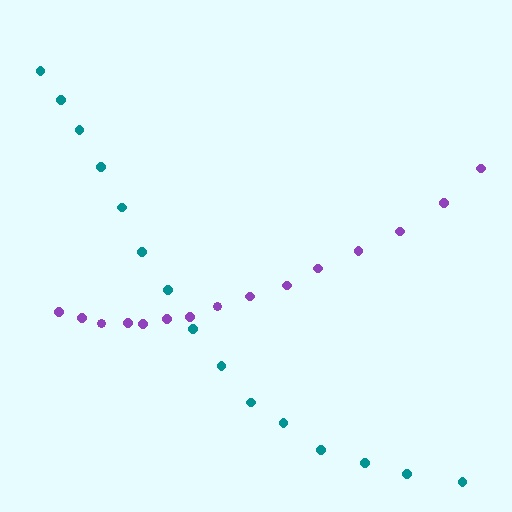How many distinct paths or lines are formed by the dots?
There are 2 distinct paths.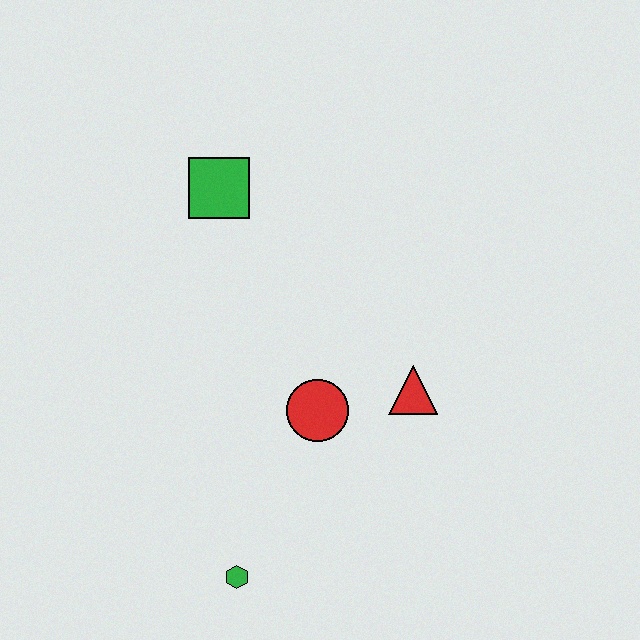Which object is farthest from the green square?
The green hexagon is farthest from the green square.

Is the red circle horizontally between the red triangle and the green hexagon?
Yes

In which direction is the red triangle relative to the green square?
The red triangle is below the green square.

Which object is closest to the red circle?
The red triangle is closest to the red circle.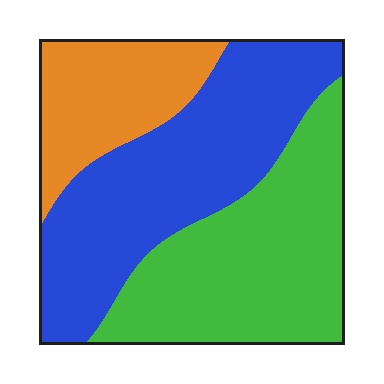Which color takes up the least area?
Orange, at roughly 20%.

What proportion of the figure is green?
Green takes up between a third and a half of the figure.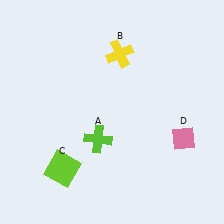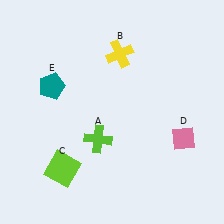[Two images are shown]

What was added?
A teal pentagon (E) was added in Image 2.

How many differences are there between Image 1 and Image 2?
There is 1 difference between the two images.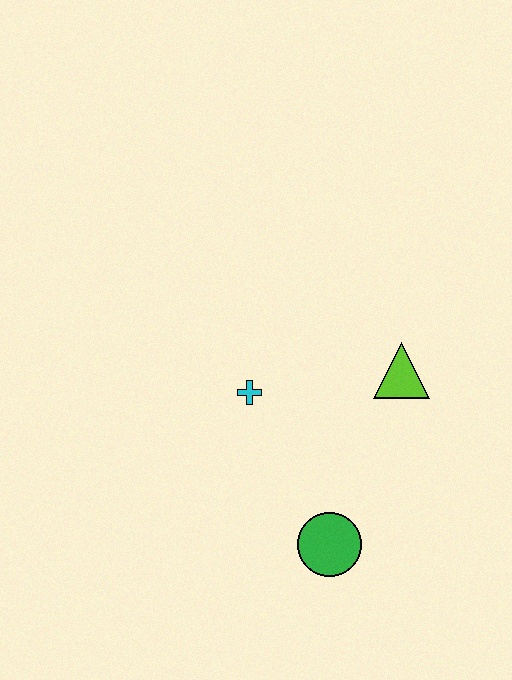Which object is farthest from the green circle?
The lime triangle is farthest from the green circle.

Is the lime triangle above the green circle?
Yes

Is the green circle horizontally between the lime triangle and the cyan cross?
Yes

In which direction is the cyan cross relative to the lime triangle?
The cyan cross is to the left of the lime triangle.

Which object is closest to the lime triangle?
The cyan cross is closest to the lime triangle.